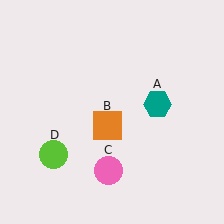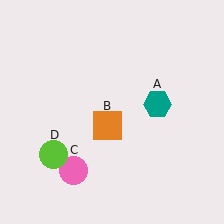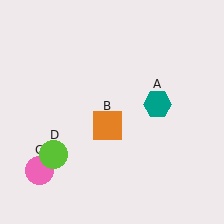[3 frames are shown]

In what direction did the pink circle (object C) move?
The pink circle (object C) moved left.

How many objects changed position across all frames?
1 object changed position: pink circle (object C).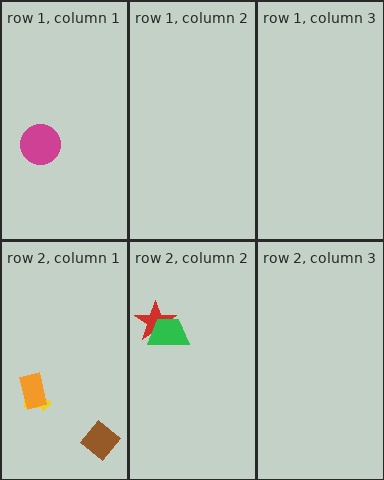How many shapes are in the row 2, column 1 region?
3.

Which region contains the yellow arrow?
The row 2, column 1 region.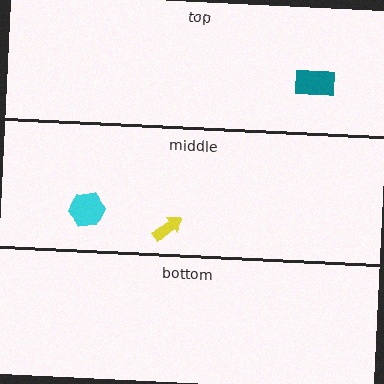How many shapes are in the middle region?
2.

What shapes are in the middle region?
The yellow arrow, the cyan hexagon.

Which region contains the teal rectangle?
The top region.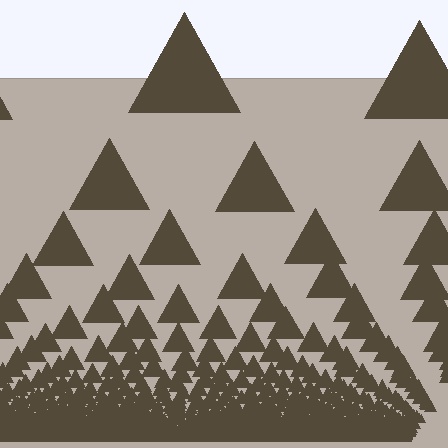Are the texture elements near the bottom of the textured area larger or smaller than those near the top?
Smaller. The gradient is inverted — elements near the bottom are smaller and denser.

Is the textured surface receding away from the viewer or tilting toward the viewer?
The surface appears to tilt toward the viewer. Texture elements get larger and sparser toward the top.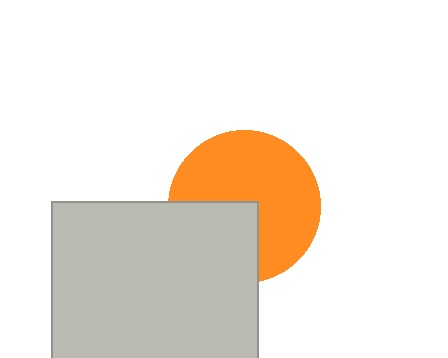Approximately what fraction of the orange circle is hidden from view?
Roughly 34% of the orange circle is hidden behind the light gray square.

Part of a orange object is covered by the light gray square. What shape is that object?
It is a circle.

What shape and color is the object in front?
The object in front is a light gray square.